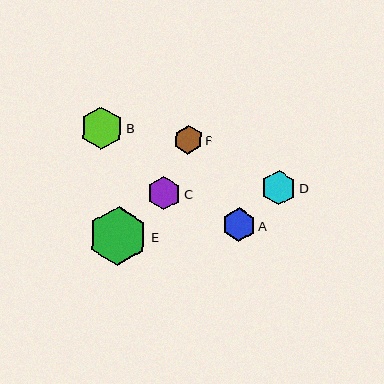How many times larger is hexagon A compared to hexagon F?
Hexagon A is approximately 1.1 times the size of hexagon F.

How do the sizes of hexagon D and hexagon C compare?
Hexagon D and hexagon C are approximately the same size.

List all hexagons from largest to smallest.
From largest to smallest: E, B, D, C, A, F.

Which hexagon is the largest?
Hexagon E is the largest with a size of approximately 59 pixels.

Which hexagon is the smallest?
Hexagon F is the smallest with a size of approximately 29 pixels.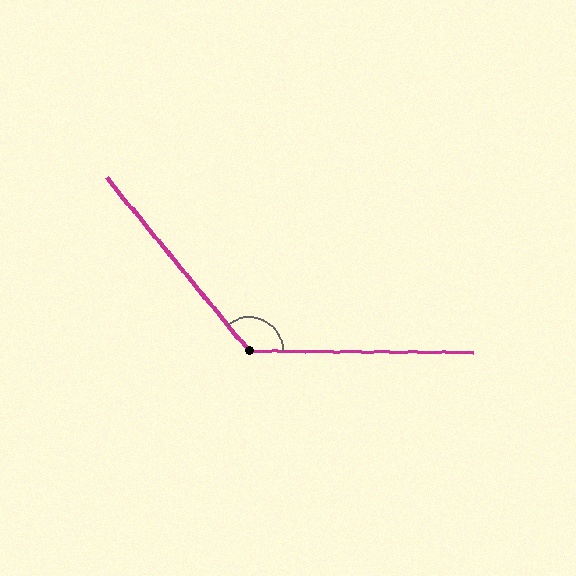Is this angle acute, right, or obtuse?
It is obtuse.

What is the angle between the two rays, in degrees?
Approximately 130 degrees.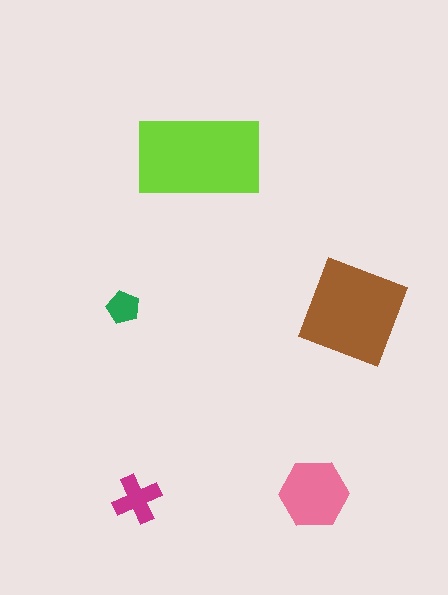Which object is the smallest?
The green pentagon.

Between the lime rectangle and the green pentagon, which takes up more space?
The lime rectangle.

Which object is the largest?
The lime rectangle.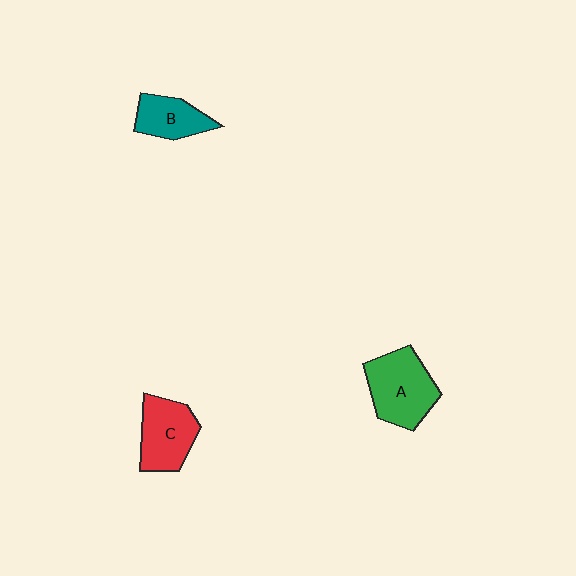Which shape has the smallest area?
Shape B (teal).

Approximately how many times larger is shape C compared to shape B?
Approximately 1.3 times.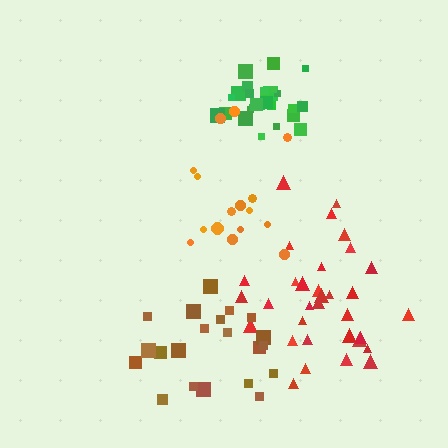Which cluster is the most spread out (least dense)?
Orange.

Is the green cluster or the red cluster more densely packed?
Green.